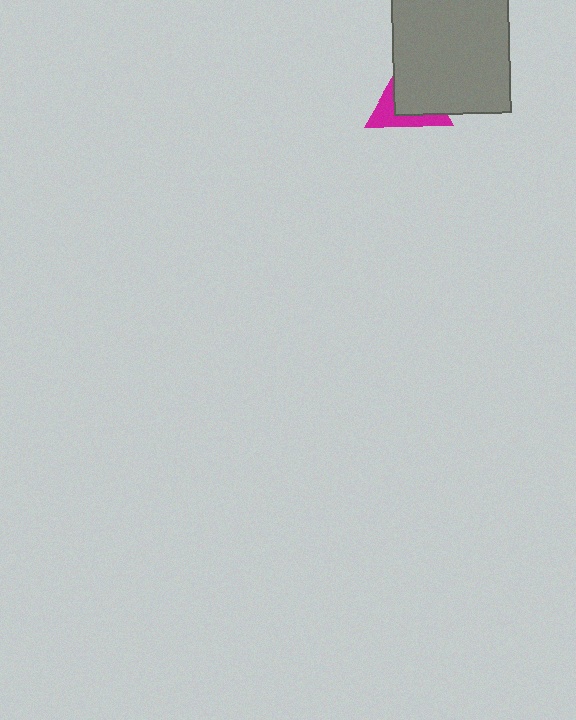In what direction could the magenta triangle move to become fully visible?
The magenta triangle could move toward the lower-left. That would shift it out from behind the gray square entirely.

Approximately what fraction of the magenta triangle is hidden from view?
Roughly 62% of the magenta triangle is hidden behind the gray square.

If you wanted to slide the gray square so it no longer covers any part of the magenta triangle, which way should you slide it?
Slide it toward the upper-right — that is the most direct way to separate the two shapes.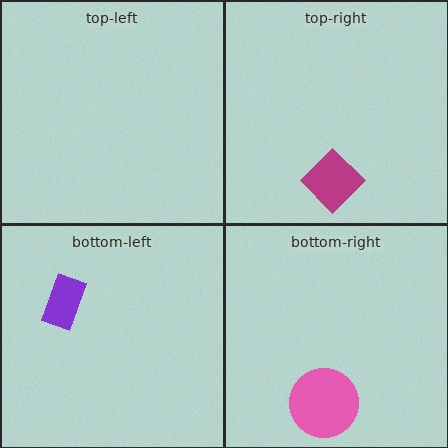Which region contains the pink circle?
The bottom-right region.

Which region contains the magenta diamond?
The top-right region.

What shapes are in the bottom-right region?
The pink circle.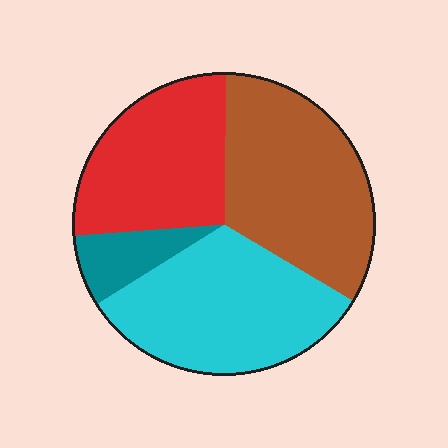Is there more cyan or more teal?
Cyan.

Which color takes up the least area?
Teal, at roughly 10%.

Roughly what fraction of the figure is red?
Red takes up about one quarter (1/4) of the figure.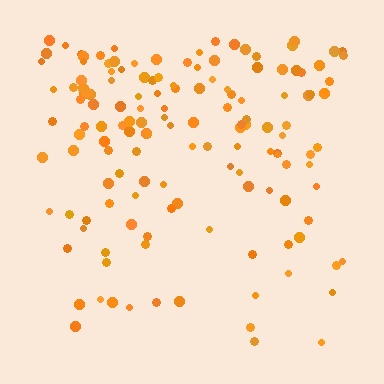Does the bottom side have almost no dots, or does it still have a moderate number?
Still a moderate number, just noticeably fewer than the top.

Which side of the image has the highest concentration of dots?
The top.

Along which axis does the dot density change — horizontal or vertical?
Vertical.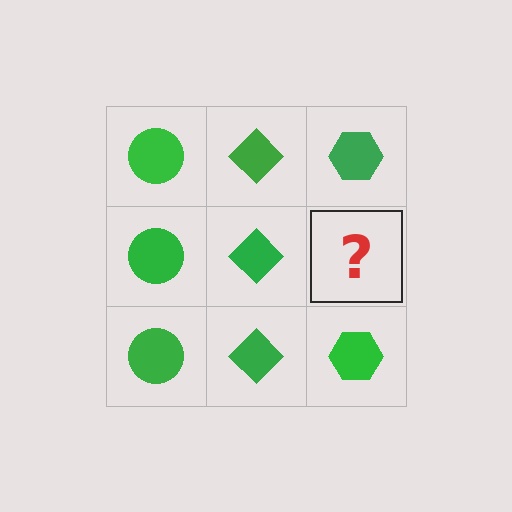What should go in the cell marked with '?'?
The missing cell should contain a green hexagon.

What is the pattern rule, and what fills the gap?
The rule is that each column has a consistent shape. The gap should be filled with a green hexagon.